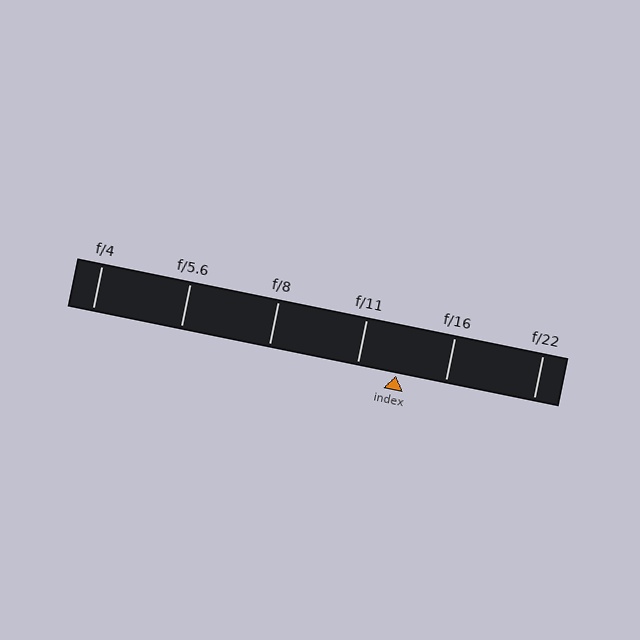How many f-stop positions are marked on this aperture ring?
There are 6 f-stop positions marked.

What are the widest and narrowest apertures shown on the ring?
The widest aperture shown is f/4 and the narrowest is f/22.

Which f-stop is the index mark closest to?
The index mark is closest to f/11.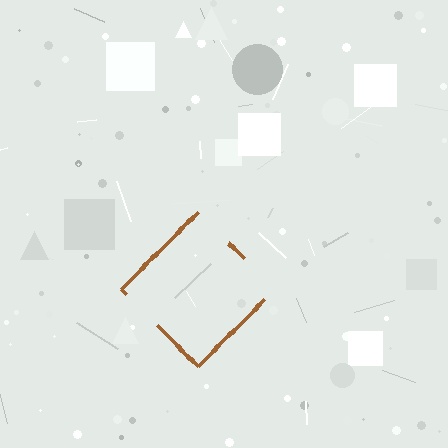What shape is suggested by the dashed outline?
The dashed outline suggests a diamond.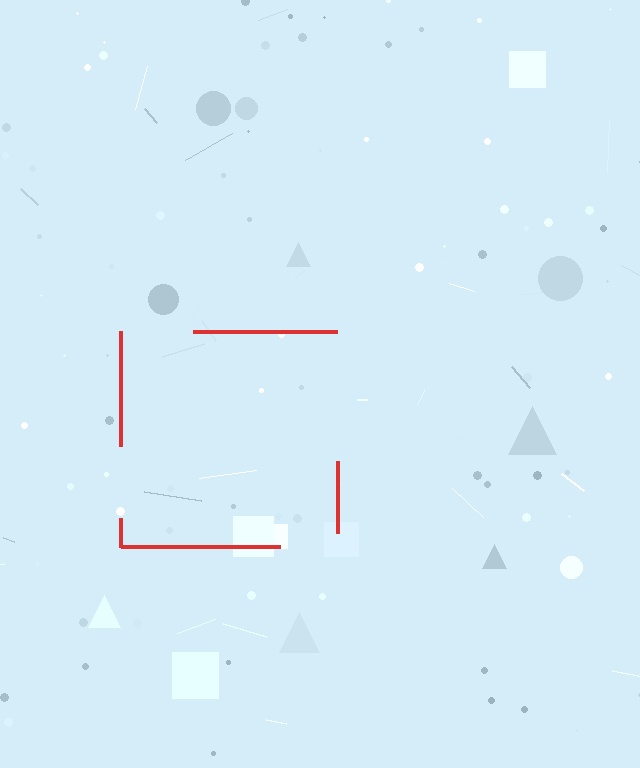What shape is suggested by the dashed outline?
The dashed outline suggests a square.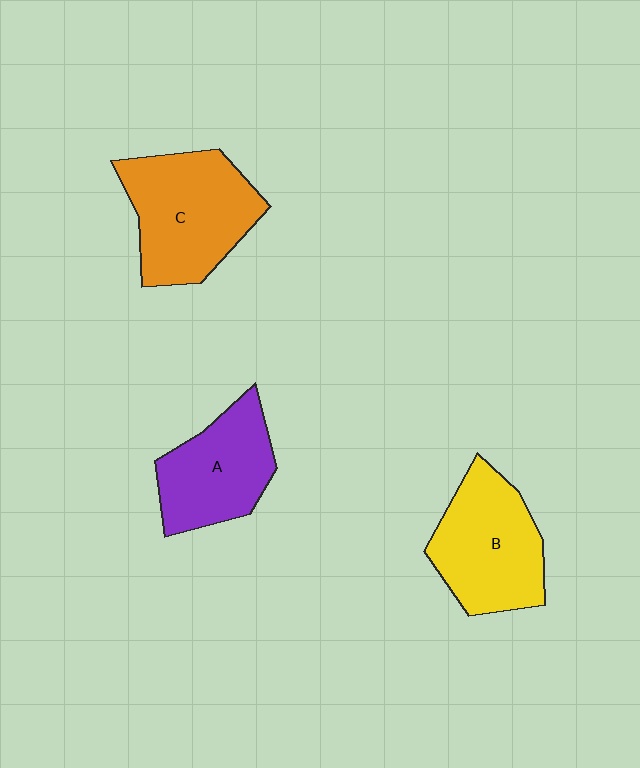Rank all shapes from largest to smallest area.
From largest to smallest: C (orange), B (yellow), A (purple).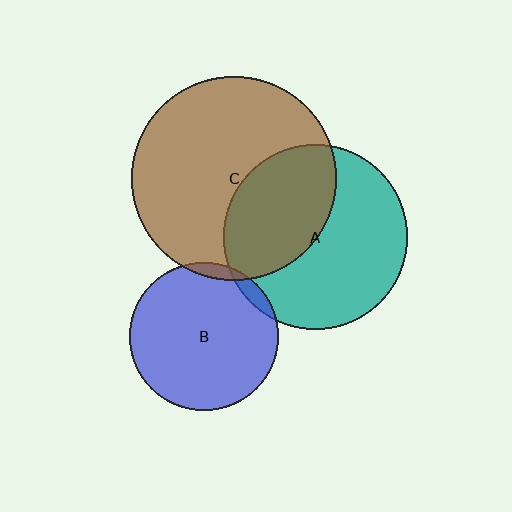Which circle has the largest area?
Circle C (brown).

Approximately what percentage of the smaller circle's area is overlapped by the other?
Approximately 40%.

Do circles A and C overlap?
Yes.